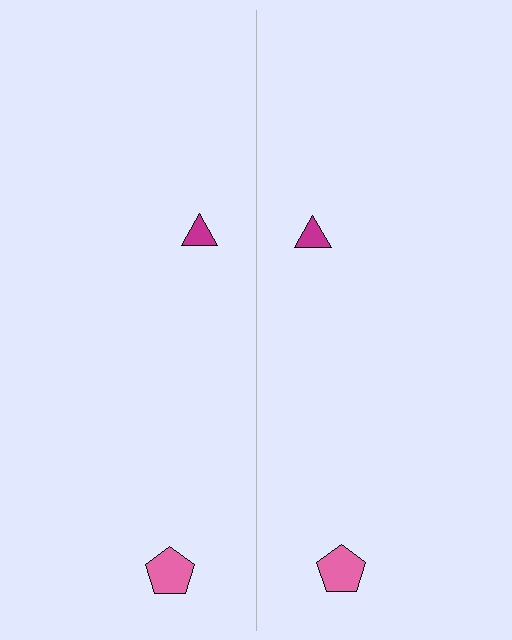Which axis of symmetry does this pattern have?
The pattern has a vertical axis of symmetry running through the center of the image.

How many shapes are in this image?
There are 4 shapes in this image.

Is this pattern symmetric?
Yes, this pattern has bilateral (reflection) symmetry.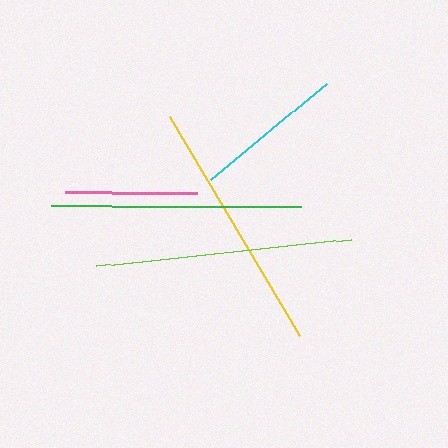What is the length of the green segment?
The green segment is approximately 249 pixels long.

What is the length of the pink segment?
The pink segment is approximately 132 pixels long.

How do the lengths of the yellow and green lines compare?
The yellow and green lines are approximately the same length.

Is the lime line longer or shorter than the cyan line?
The lime line is longer than the cyan line.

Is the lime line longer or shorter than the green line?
The lime line is longer than the green line.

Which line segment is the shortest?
The pink line is the shortest at approximately 132 pixels.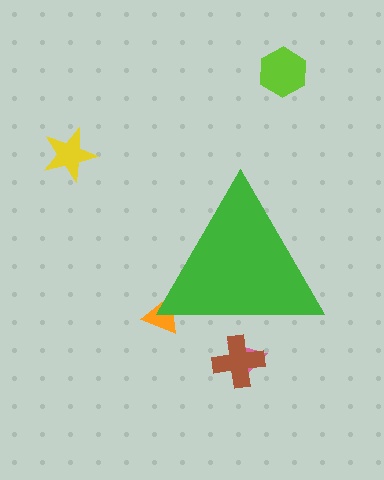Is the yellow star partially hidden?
No, the yellow star is fully visible.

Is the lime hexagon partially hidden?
No, the lime hexagon is fully visible.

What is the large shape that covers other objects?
A green triangle.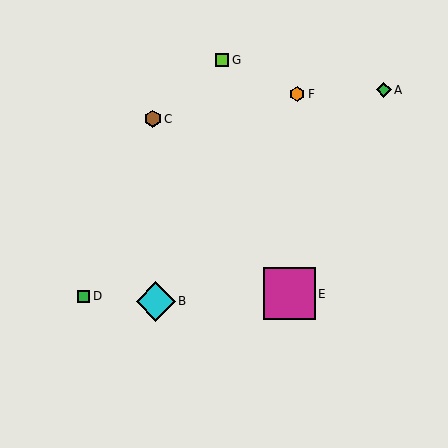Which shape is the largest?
The magenta square (labeled E) is the largest.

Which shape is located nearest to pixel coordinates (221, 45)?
The lime square (labeled G) at (222, 60) is nearest to that location.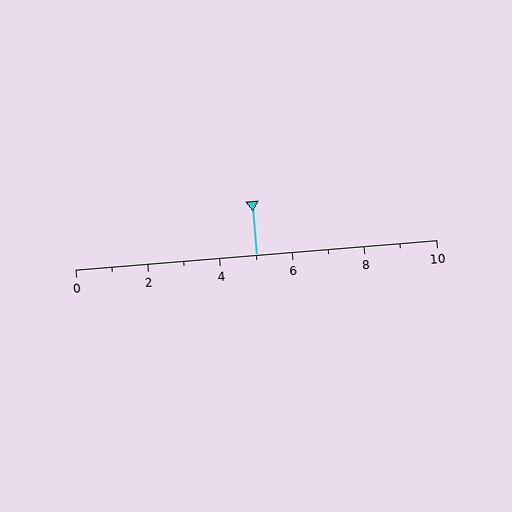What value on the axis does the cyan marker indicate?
The marker indicates approximately 5.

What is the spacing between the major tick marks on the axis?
The major ticks are spaced 2 apart.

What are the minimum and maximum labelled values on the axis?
The axis runs from 0 to 10.